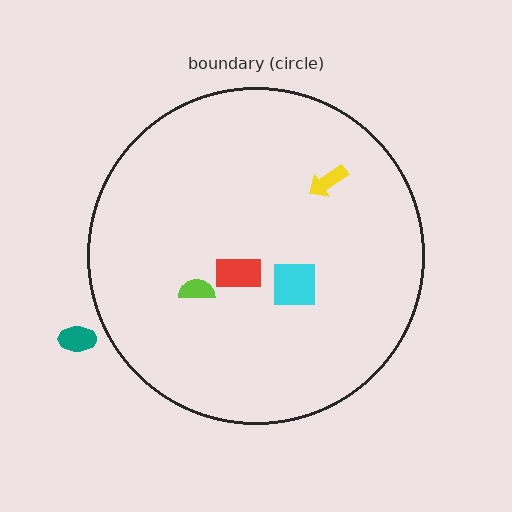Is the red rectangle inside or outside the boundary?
Inside.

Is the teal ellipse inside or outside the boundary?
Outside.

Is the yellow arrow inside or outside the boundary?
Inside.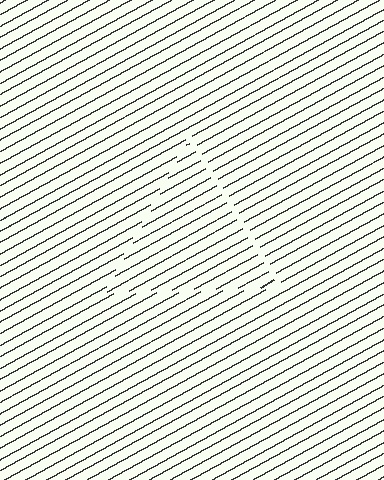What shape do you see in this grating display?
An illusory triangle. The interior of the shape contains the same grating, shifted by half a period — the contour is defined by the phase discontinuity where line-ends from the inner and outer gratings abut.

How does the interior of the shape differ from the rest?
The interior of the shape contains the same grating, shifted by half a period — the contour is defined by the phase discontinuity where line-ends from the inner and outer gratings abut.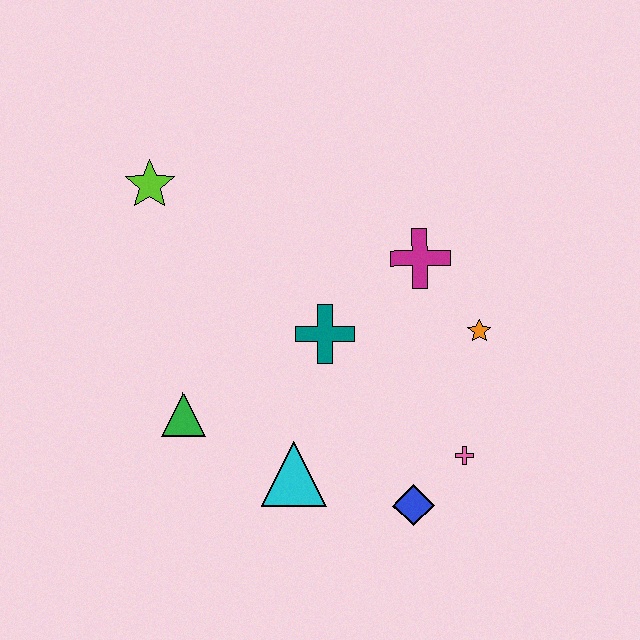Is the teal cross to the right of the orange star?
No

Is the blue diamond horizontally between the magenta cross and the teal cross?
Yes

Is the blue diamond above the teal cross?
No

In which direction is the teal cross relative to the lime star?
The teal cross is to the right of the lime star.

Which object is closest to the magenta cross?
The orange star is closest to the magenta cross.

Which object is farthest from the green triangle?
The orange star is farthest from the green triangle.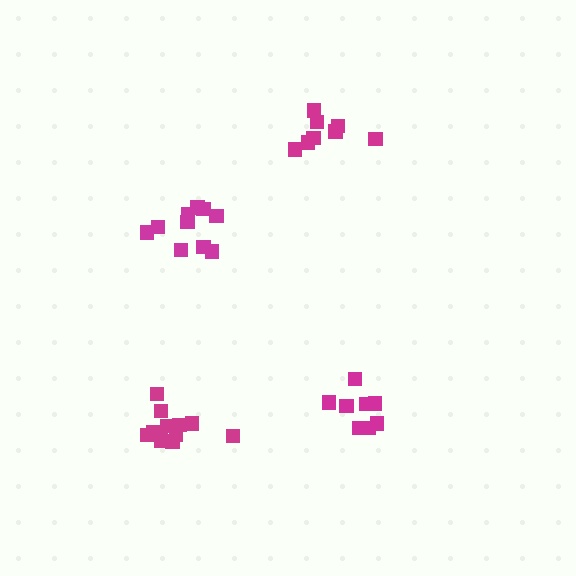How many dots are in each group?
Group 1: 8 dots, Group 2: 10 dots, Group 3: 8 dots, Group 4: 12 dots (38 total).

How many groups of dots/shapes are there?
There are 4 groups.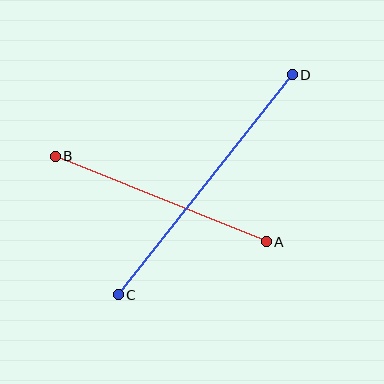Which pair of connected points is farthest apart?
Points C and D are farthest apart.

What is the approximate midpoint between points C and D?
The midpoint is at approximately (205, 185) pixels.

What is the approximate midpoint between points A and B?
The midpoint is at approximately (161, 199) pixels.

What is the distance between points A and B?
The distance is approximately 227 pixels.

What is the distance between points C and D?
The distance is approximately 280 pixels.